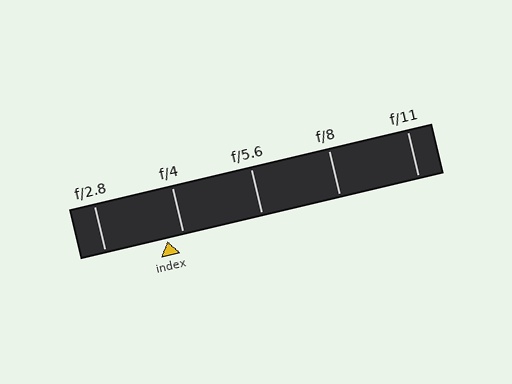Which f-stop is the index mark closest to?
The index mark is closest to f/4.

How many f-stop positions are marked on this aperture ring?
There are 5 f-stop positions marked.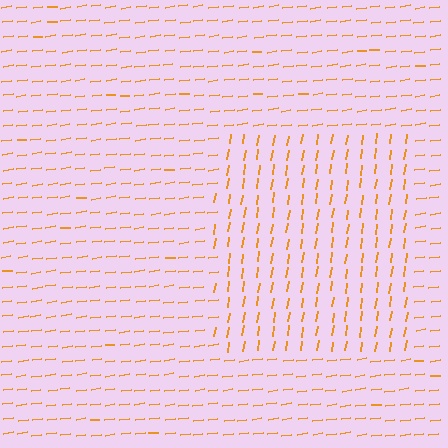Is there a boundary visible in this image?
Yes, there is a texture boundary formed by a change in line orientation.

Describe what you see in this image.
The image is filled with small orange line segments. A rectangle region in the image has lines oriented differently from the surrounding lines, creating a visible texture boundary.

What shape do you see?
I see a rectangle.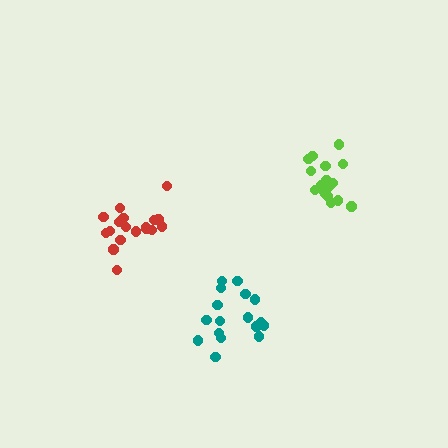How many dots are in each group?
Group 1: 18 dots, Group 2: 17 dots, Group 3: 18 dots (53 total).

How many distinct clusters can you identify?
There are 3 distinct clusters.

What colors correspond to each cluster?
The clusters are colored: red, teal, lime.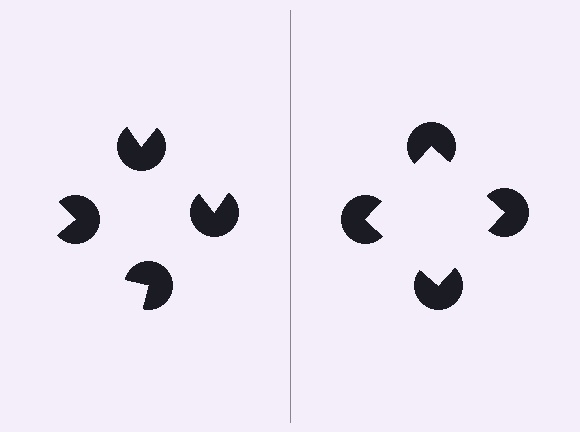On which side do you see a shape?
An illusory square appears on the right side. On the left side the wedge cuts are rotated, so no coherent shape forms.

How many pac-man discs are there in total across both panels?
8 — 4 on each side.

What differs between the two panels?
The pac-man discs are positioned identically on both sides; only the wedge orientations differ. On the right they align to a square; on the left they are misaligned.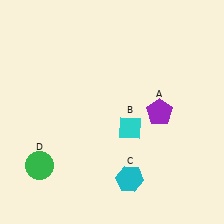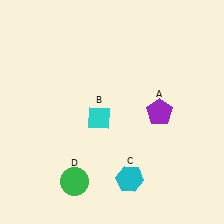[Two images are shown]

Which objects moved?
The objects that moved are: the cyan diamond (B), the green circle (D).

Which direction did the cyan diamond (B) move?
The cyan diamond (B) moved left.